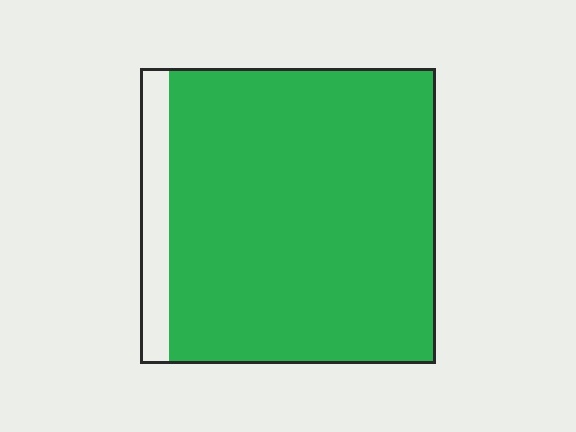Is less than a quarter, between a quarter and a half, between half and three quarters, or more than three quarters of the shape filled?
More than three quarters.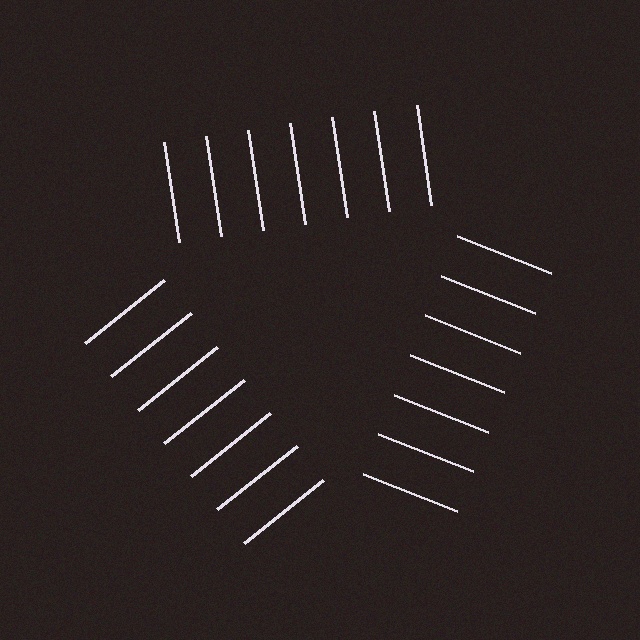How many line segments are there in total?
21 — 7 along each of the 3 edges.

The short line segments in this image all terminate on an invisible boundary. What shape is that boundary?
An illusory triangle — the line segments terminate on its edges but no continuous stroke is drawn.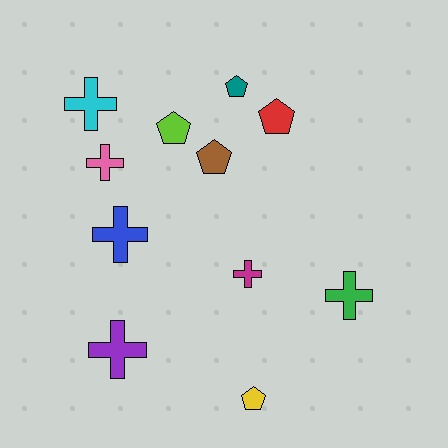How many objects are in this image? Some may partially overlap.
There are 11 objects.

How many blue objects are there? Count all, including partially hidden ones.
There is 1 blue object.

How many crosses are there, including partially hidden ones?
There are 6 crosses.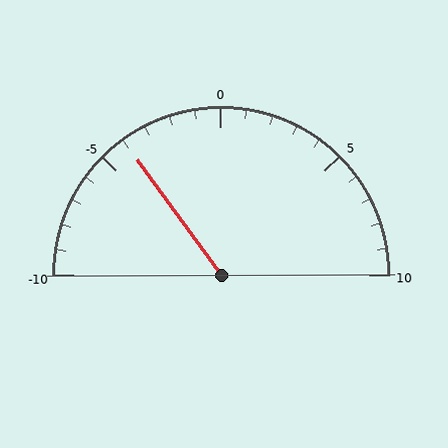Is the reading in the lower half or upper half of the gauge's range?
The reading is in the lower half of the range (-10 to 10).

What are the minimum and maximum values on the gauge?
The gauge ranges from -10 to 10.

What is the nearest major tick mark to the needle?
The nearest major tick mark is -5.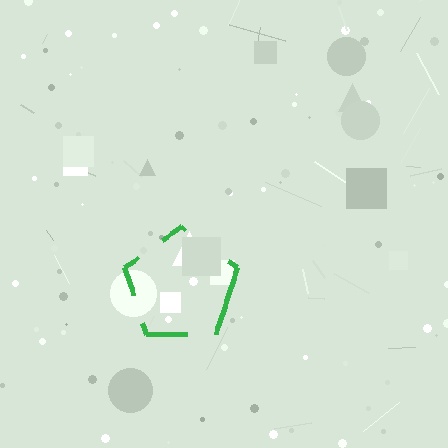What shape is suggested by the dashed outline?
The dashed outline suggests a pentagon.